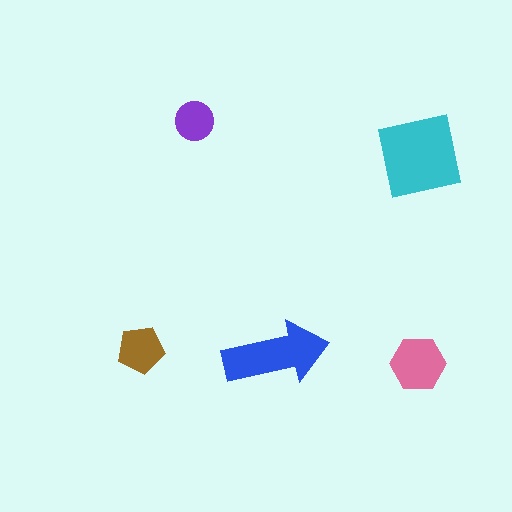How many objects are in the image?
There are 5 objects in the image.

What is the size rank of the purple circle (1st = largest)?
5th.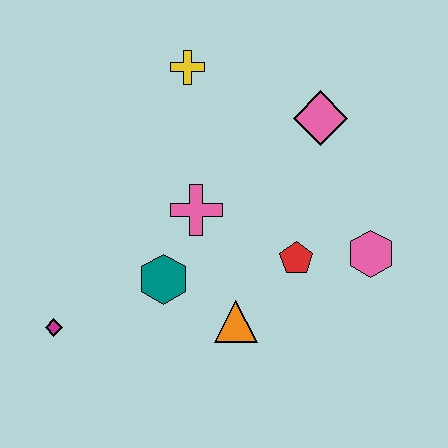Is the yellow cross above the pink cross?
Yes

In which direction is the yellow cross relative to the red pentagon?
The yellow cross is above the red pentagon.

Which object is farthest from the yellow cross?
The magenta diamond is farthest from the yellow cross.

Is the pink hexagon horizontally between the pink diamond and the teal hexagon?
No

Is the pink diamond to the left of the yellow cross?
No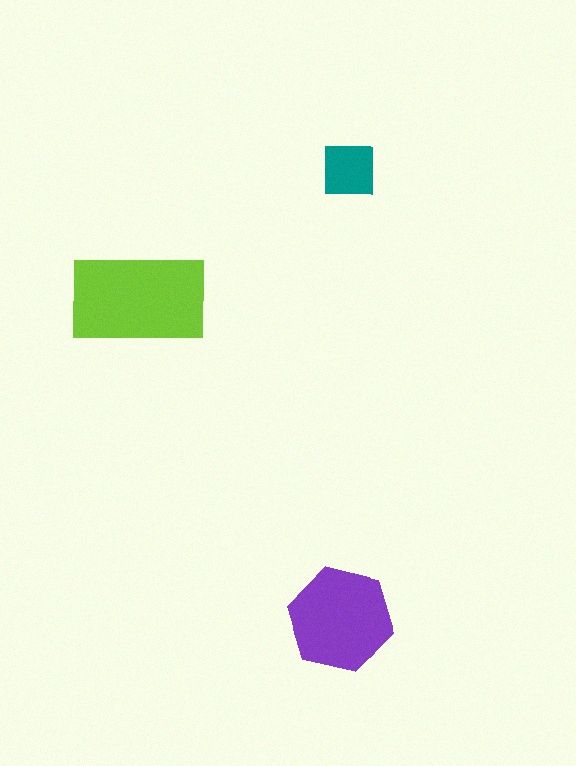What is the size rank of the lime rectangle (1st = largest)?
1st.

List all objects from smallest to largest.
The teal square, the purple hexagon, the lime rectangle.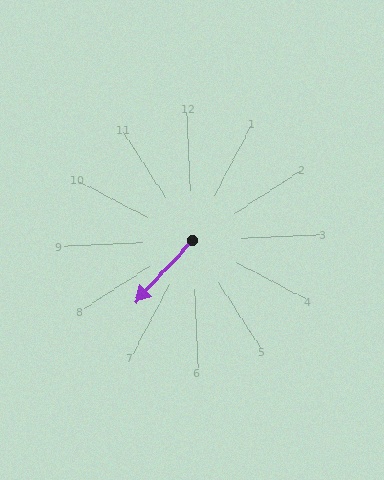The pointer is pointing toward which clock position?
Roughly 7 o'clock.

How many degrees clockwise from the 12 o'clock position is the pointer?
Approximately 225 degrees.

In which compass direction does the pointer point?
Southwest.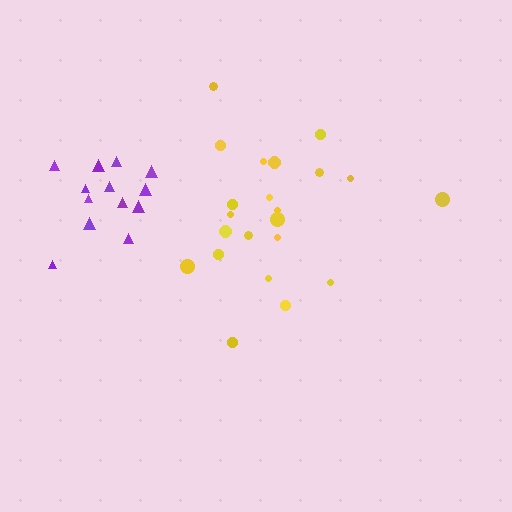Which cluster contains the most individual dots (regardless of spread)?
Yellow (22).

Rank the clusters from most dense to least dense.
purple, yellow.